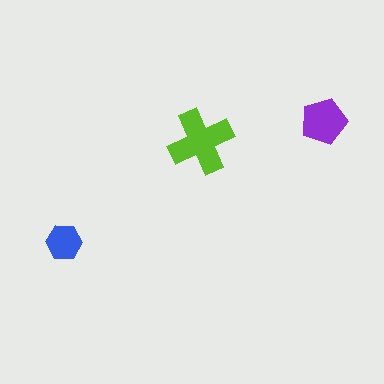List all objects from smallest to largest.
The blue hexagon, the purple pentagon, the lime cross.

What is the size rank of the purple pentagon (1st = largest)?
2nd.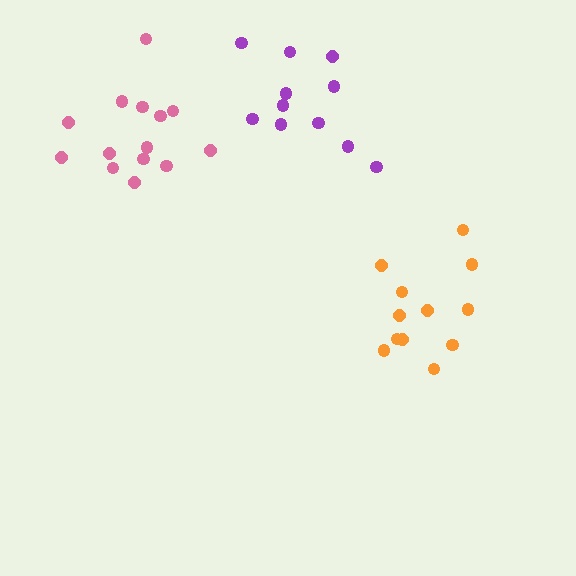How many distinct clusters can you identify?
There are 3 distinct clusters.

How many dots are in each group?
Group 1: 11 dots, Group 2: 12 dots, Group 3: 14 dots (37 total).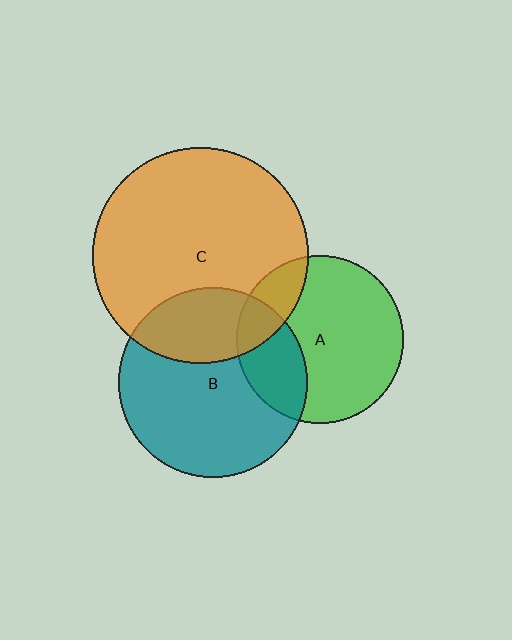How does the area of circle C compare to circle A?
Approximately 1.7 times.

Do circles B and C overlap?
Yes.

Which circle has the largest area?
Circle C (orange).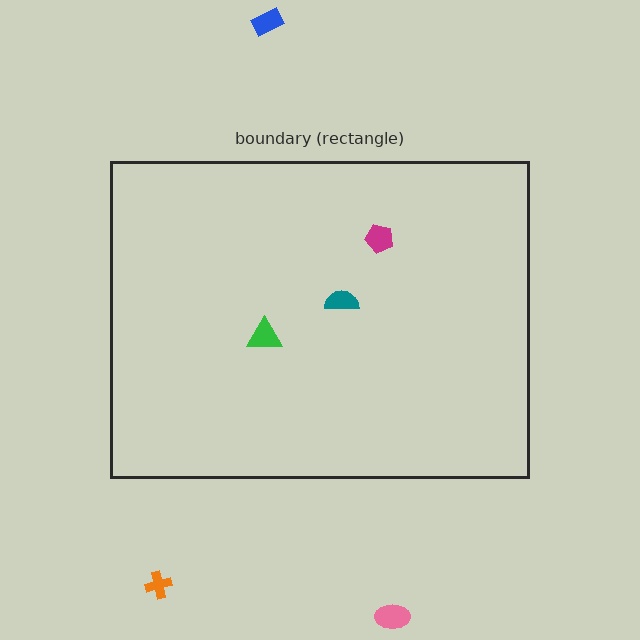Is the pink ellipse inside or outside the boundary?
Outside.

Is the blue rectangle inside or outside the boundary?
Outside.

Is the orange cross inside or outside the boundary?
Outside.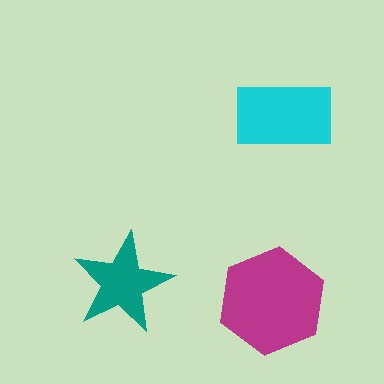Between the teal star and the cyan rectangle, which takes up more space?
The cyan rectangle.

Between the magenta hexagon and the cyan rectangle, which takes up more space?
The magenta hexagon.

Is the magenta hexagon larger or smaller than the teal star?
Larger.